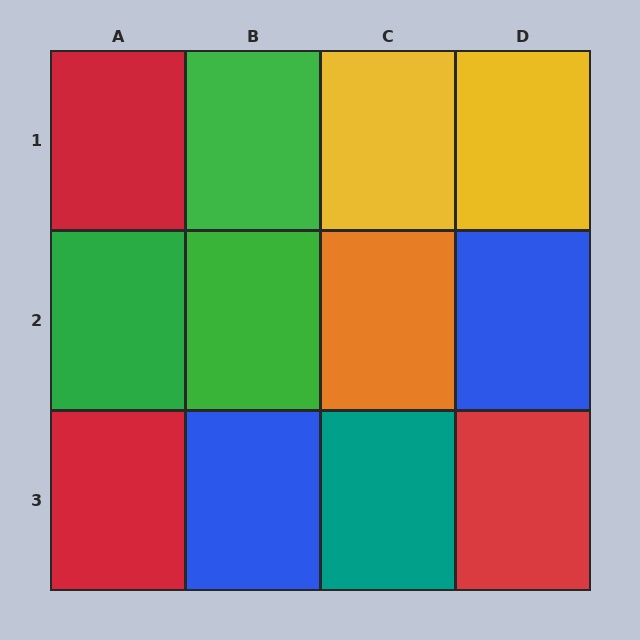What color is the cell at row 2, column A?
Green.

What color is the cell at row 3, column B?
Blue.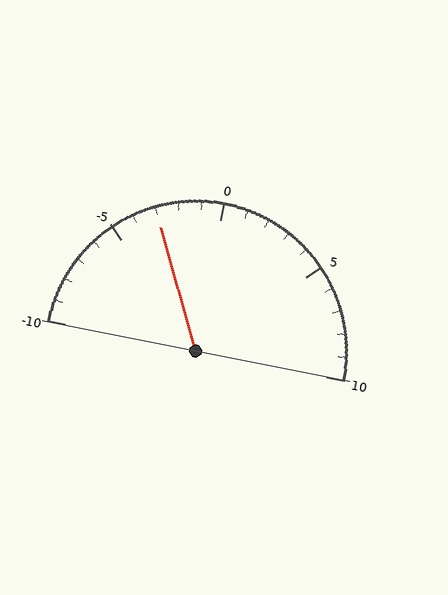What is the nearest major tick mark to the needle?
The nearest major tick mark is -5.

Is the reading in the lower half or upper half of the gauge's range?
The reading is in the lower half of the range (-10 to 10).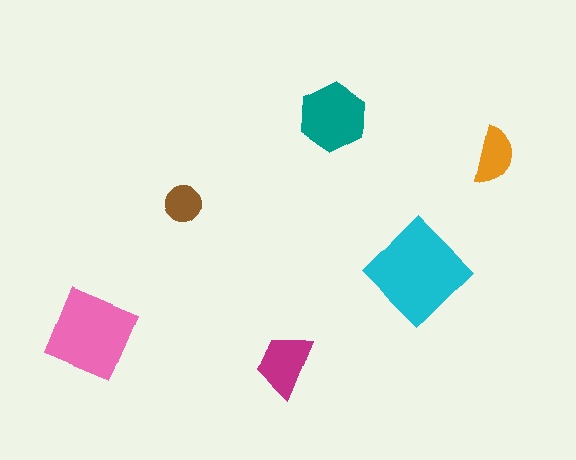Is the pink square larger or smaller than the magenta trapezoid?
Larger.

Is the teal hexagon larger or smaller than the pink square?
Smaller.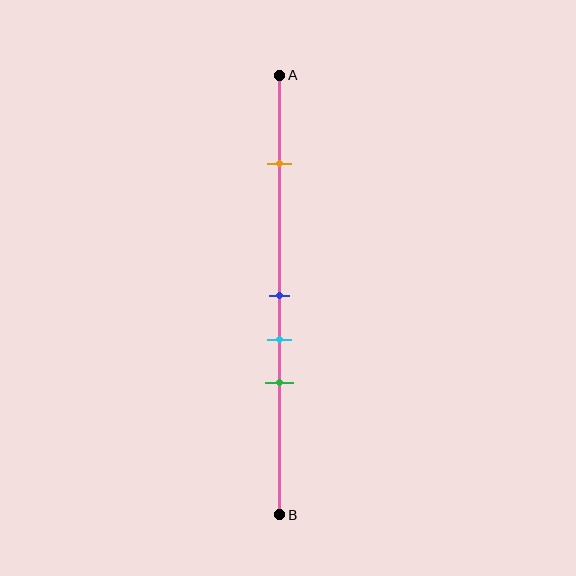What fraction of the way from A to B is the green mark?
The green mark is approximately 70% (0.7) of the way from A to B.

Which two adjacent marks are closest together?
The blue and cyan marks are the closest adjacent pair.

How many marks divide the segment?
There are 4 marks dividing the segment.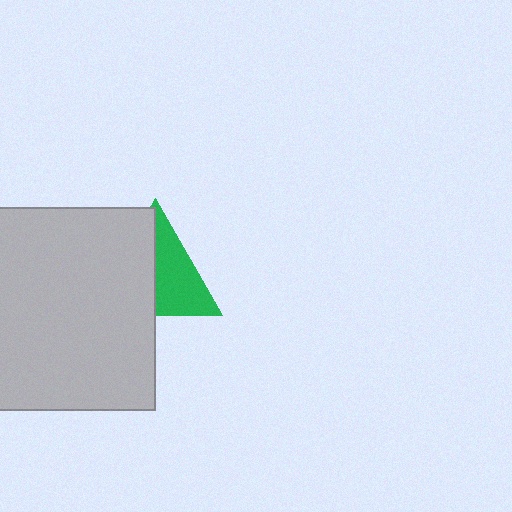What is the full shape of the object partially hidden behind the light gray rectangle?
The partially hidden object is a green triangle.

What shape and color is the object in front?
The object in front is a light gray rectangle.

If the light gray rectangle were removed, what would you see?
You would see the complete green triangle.